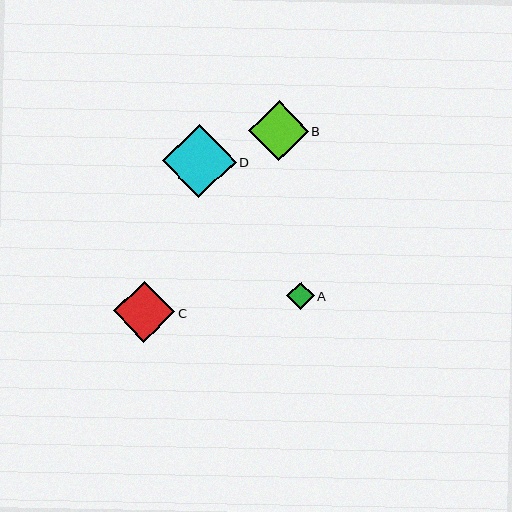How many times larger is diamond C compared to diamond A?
Diamond C is approximately 2.2 times the size of diamond A.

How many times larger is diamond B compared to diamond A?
Diamond B is approximately 2.2 times the size of diamond A.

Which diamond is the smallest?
Diamond A is the smallest with a size of approximately 28 pixels.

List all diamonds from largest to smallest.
From largest to smallest: D, C, B, A.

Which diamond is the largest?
Diamond D is the largest with a size of approximately 73 pixels.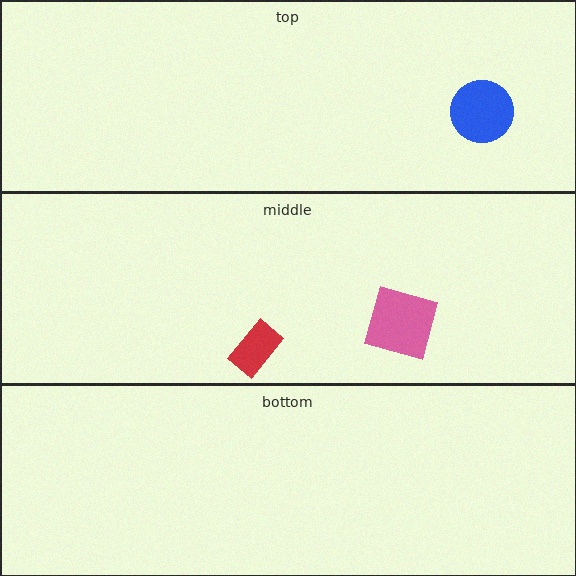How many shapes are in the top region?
1.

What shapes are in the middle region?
The pink square, the red rectangle.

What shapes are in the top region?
The blue circle.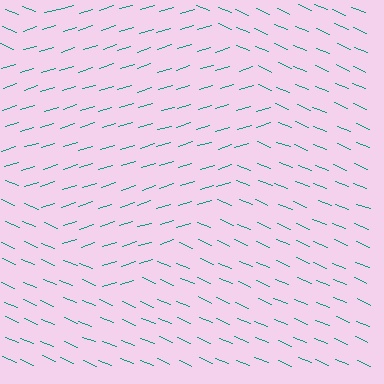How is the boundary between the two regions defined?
The boundary is defined purely by a change in line orientation (approximately 40 degrees difference). All lines are the same color and thickness.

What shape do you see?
I see a diamond.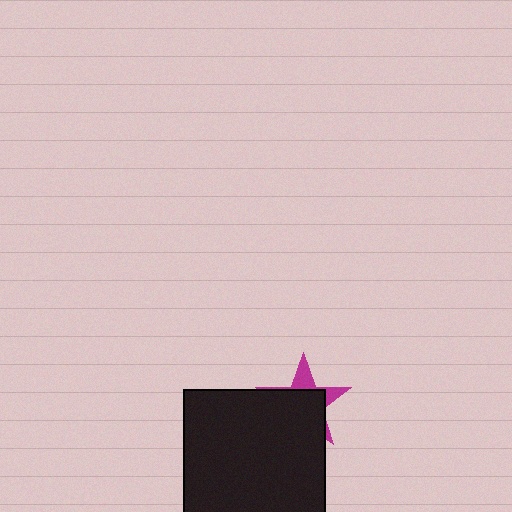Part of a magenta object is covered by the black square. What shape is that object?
It is a star.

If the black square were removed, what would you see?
You would see the complete magenta star.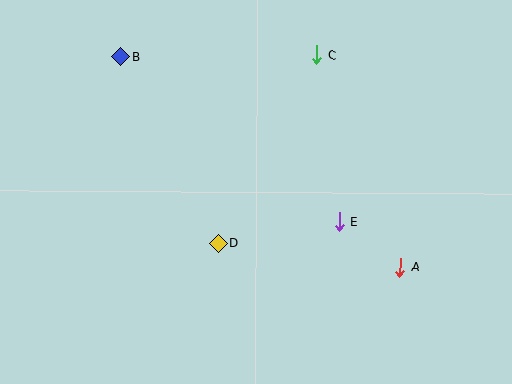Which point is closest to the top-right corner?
Point C is closest to the top-right corner.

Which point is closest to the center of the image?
Point D at (218, 243) is closest to the center.